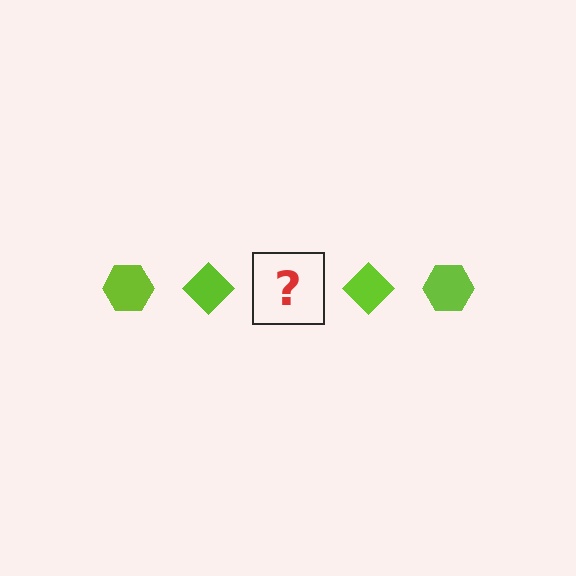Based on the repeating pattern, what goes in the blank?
The blank should be a lime hexagon.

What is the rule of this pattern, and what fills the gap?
The rule is that the pattern cycles through hexagon, diamond shapes in lime. The gap should be filled with a lime hexagon.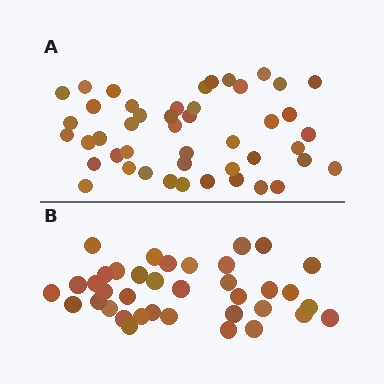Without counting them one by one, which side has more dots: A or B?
Region A (the top region) has more dots.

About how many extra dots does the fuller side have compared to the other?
Region A has roughly 8 or so more dots than region B.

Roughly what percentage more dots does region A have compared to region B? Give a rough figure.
About 25% more.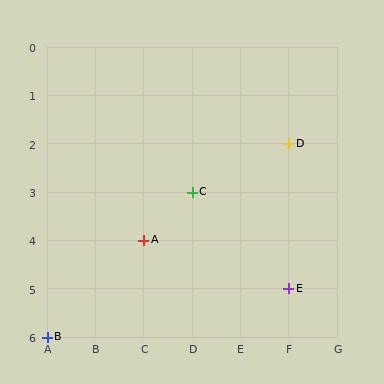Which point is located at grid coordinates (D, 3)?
Point C is at (D, 3).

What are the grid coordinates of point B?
Point B is at grid coordinates (A, 6).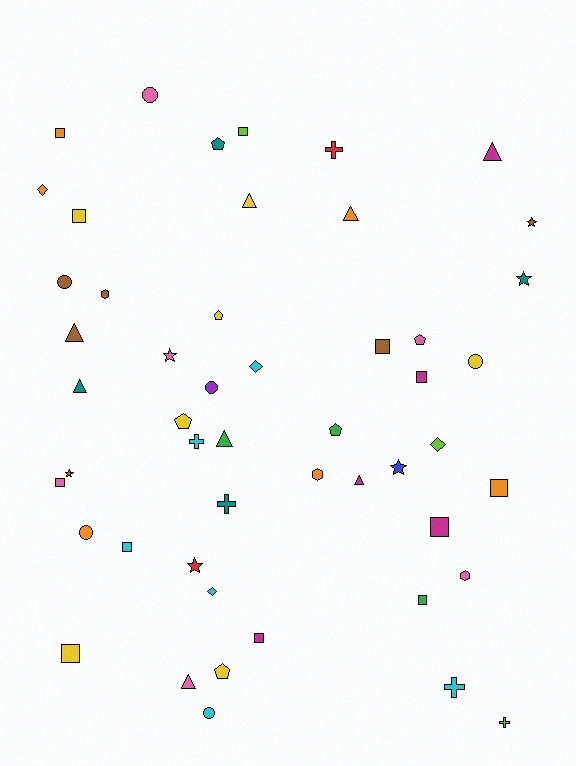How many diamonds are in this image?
There are 4 diamonds.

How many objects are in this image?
There are 50 objects.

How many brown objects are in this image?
There are 6 brown objects.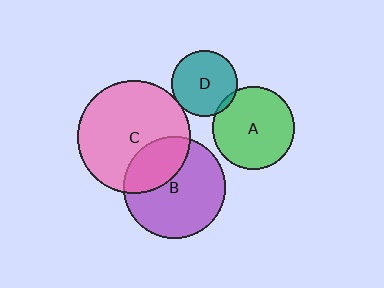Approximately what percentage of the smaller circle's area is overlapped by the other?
Approximately 5%.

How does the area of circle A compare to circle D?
Approximately 1.6 times.